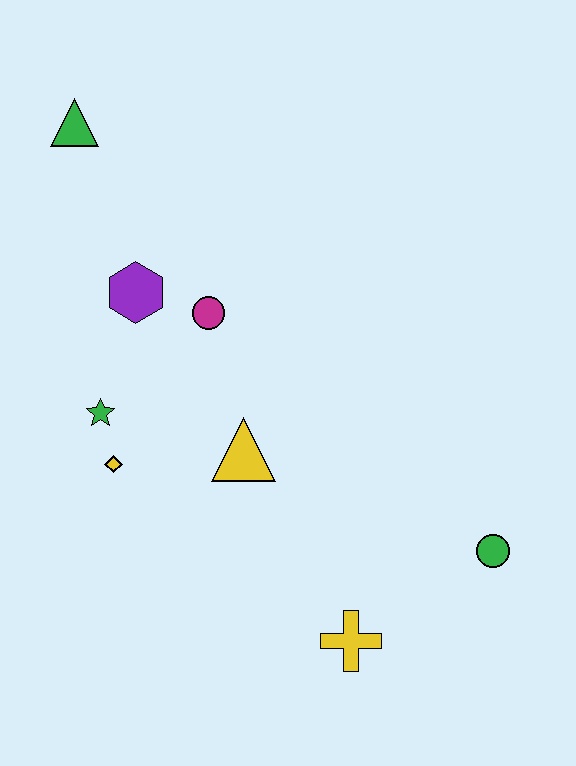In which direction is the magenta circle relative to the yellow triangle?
The magenta circle is above the yellow triangle.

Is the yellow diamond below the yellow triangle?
Yes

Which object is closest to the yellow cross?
The green circle is closest to the yellow cross.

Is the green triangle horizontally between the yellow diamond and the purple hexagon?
No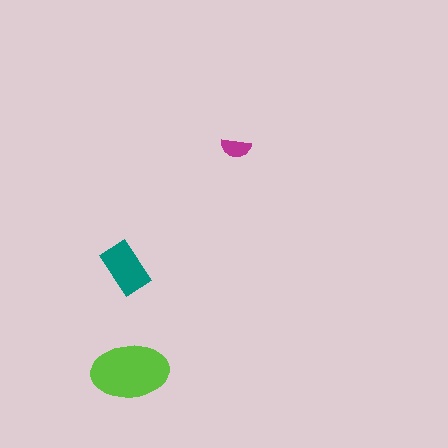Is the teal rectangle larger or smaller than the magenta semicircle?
Larger.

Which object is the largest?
The lime ellipse.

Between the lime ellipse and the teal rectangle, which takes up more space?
The lime ellipse.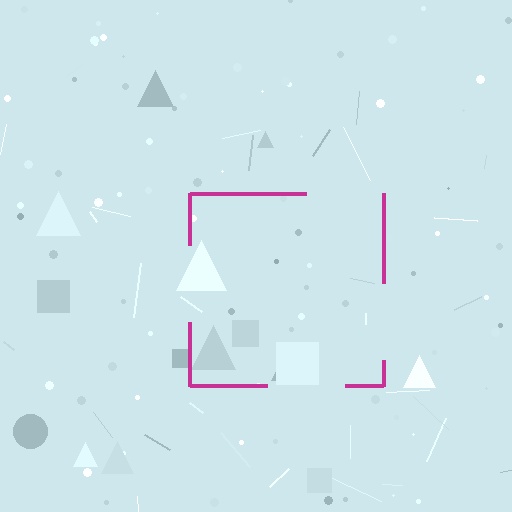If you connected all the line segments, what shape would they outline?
They would outline a square.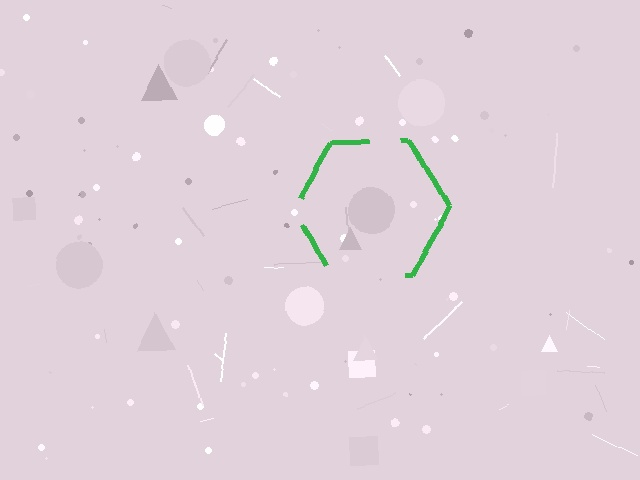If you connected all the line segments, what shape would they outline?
They would outline a hexagon.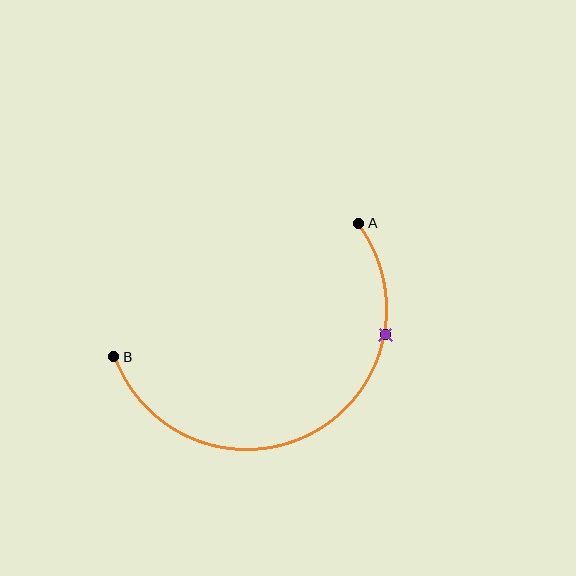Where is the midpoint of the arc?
The arc midpoint is the point on the curve farthest from the straight line joining A and B. It sits below that line.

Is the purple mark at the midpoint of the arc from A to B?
No. The purple mark lies on the arc but is closer to endpoint A. The arc midpoint would be at the point on the curve equidistant along the arc from both A and B.